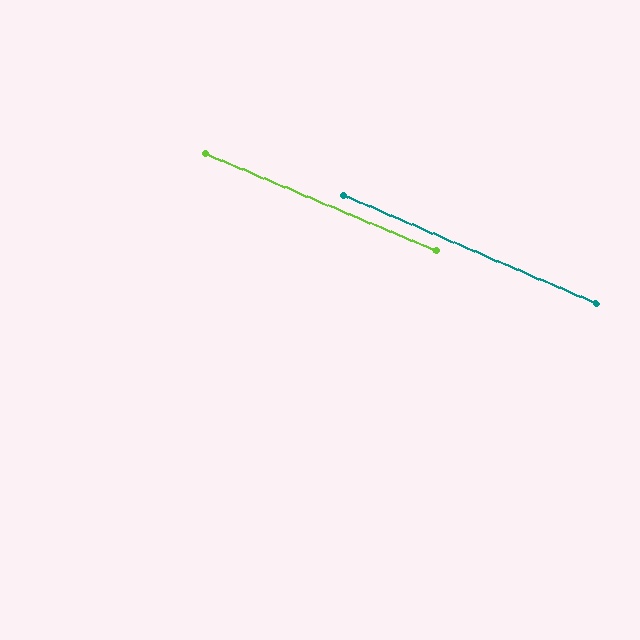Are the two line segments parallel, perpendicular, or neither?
Parallel — their directions differ by only 0.4°.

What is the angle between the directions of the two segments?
Approximately 0 degrees.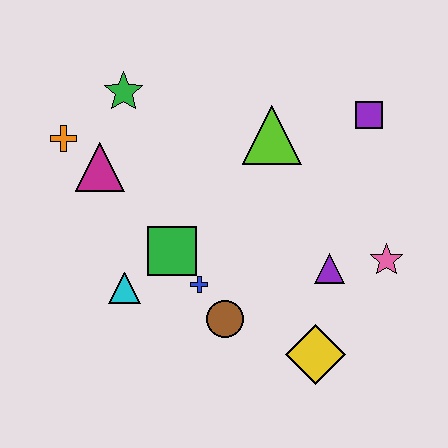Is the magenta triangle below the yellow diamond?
No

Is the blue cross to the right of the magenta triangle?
Yes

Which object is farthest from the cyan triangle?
The purple square is farthest from the cyan triangle.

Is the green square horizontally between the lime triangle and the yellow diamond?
No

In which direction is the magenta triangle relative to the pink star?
The magenta triangle is to the left of the pink star.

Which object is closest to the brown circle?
The blue cross is closest to the brown circle.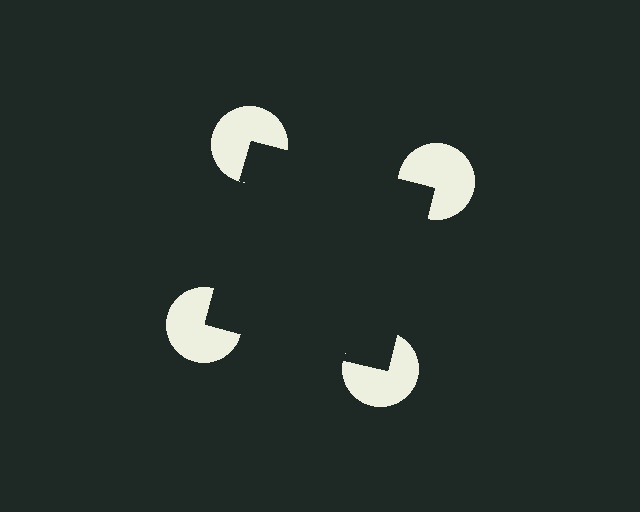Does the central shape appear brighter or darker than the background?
It typically appears slightly darker than the background, even though no actual brightness change is drawn.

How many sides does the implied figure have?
4 sides.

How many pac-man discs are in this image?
There are 4 — one at each vertex of the illusory square.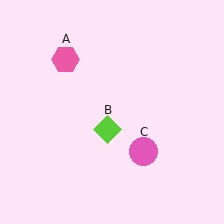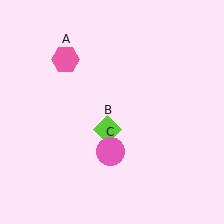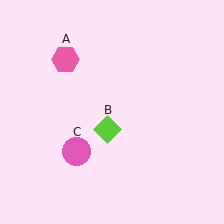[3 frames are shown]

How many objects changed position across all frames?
1 object changed position: pink circle (object C).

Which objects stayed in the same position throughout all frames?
Pink hexagon (object A) and lime diamond (object B) remained stationary.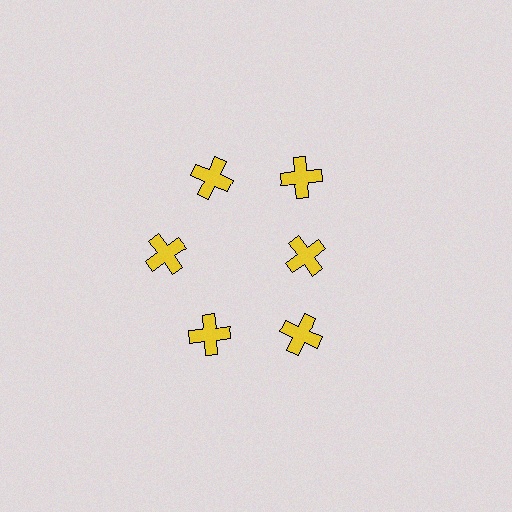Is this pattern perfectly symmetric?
No. The 6 yellow crosses are arranged in a ring, but one element near the 3 o'clock position is pulled inward toward the center, breaking the 6-fold rotational symmetry.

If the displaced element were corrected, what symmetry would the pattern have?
It would have 6-fold rotational symmetry — the pattern would map onto itself every 60 degrees.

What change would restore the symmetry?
The symmetry would be restored by moving it outward, back onto the ring so that all 6 crosses sit at equal angles and equal distance from the center.